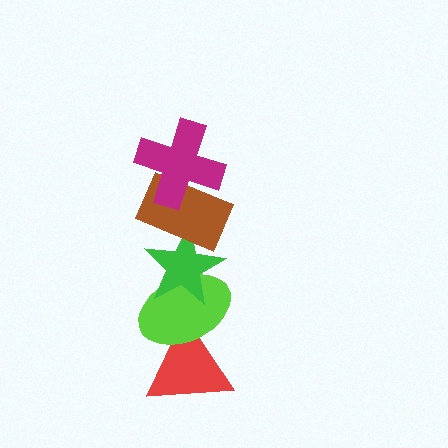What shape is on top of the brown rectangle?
The magenta cross is on top of the brown rectangle.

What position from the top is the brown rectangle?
The brown rectangle is 2nd from the top.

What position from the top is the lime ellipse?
The lime ellipse is 4th from the top.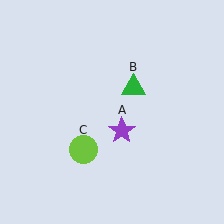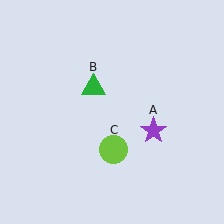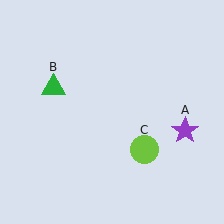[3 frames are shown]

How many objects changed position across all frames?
3 objects changed position: purple star (object A), green triangle (object B), lime circle (object C).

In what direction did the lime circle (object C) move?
The lime circle (object C) moved right.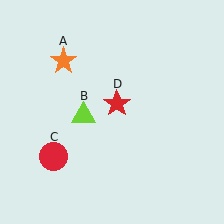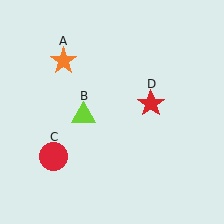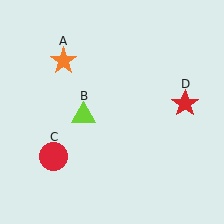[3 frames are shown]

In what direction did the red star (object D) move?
The red star (object D) moved right.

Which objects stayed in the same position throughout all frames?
Orange star (object A) and lime triangle (object B) and red circle (object C) remained stationary.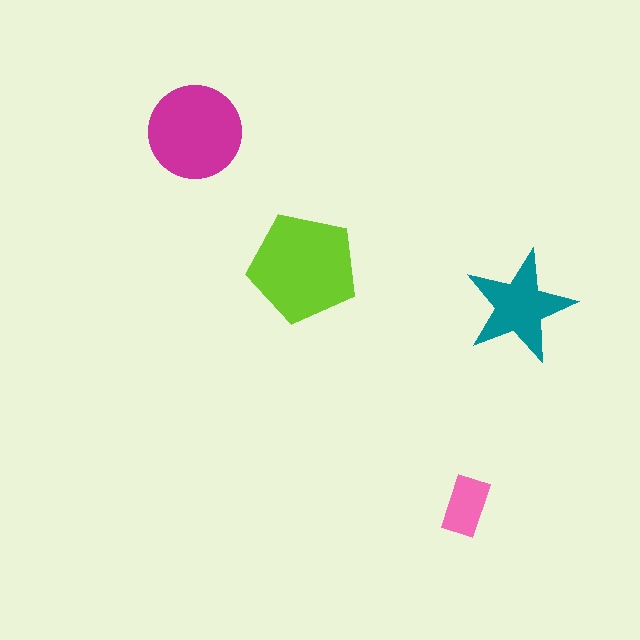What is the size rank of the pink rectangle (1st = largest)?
4th.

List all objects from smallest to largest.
The pink rectangle, the teal star, the magenta circle, the lime pentagon.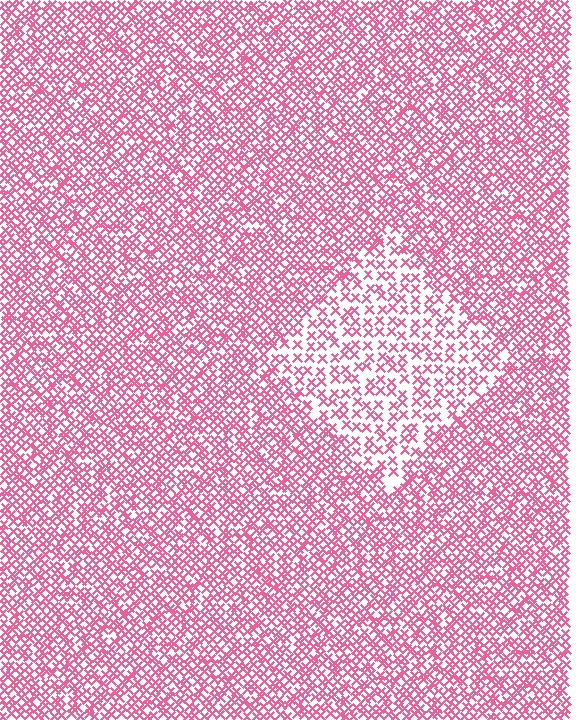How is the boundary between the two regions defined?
The boundary is defined by a change in element density (approximately 2.0x ratio). All elements are the same color, size, and shape.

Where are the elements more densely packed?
The elements are more densely packed outside the diamond boundary.